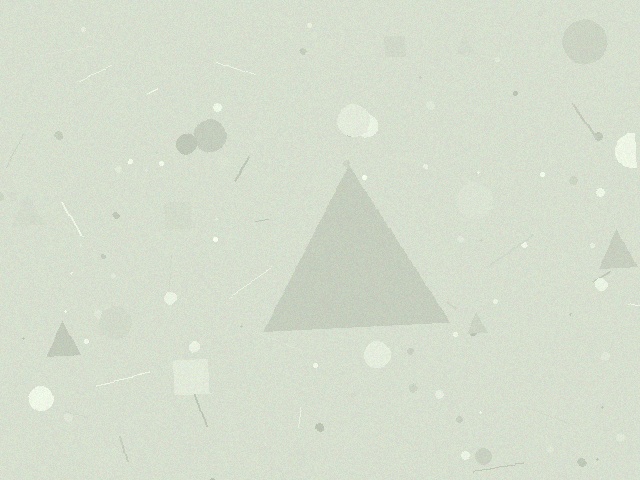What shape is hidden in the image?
A triangle is hidden in the image.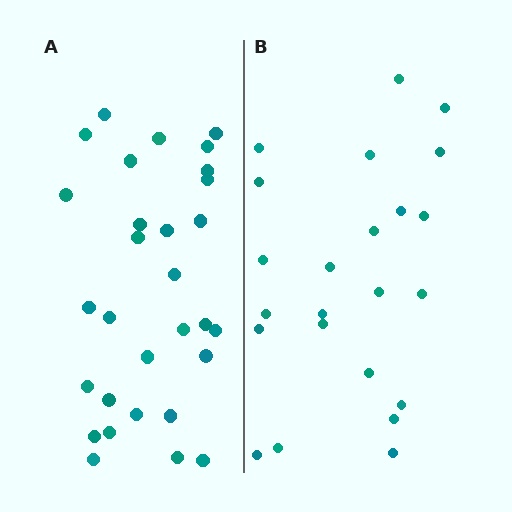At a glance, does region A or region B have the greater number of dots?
Region A (the left region) has more dots.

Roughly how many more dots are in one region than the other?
Region A has roughly 8 or so more dots than region B.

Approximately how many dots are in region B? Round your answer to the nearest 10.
About 20 dots. (The exact count is 23, which rounds to 20.)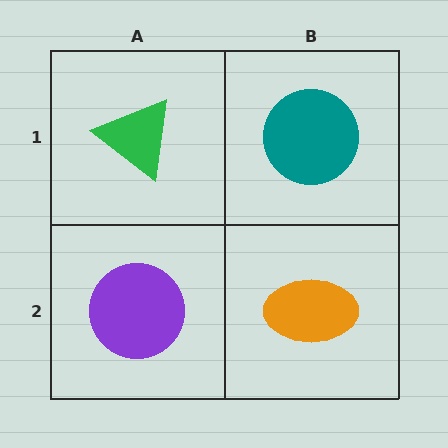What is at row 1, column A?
A green triangle.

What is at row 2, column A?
A purple circle.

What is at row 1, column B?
A teal circle.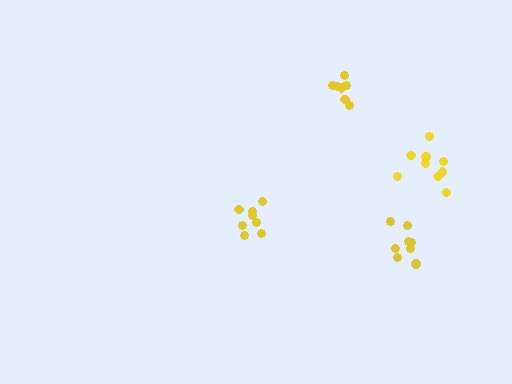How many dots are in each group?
Group 1: 7 dots, Group 2: 8 dots, Group 3: 8 dots, Group 4: 10 dots (33 total).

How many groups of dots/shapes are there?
There are 4 groups.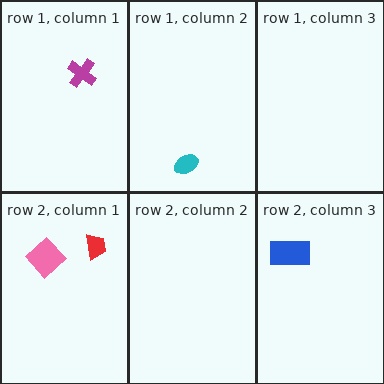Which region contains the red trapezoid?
The row 2, column 1 region.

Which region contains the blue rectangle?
The row 2, column 3 region.